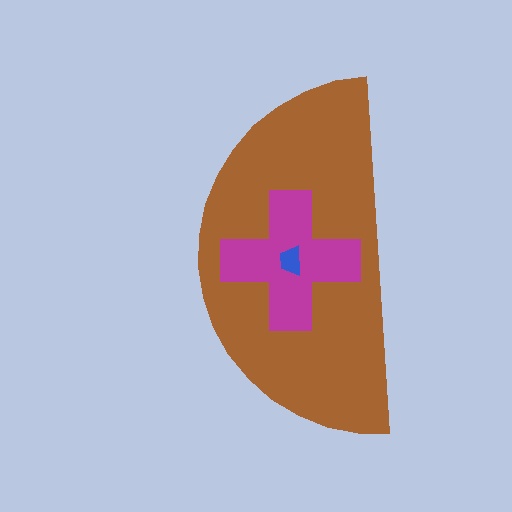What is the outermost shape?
The brown semicircle.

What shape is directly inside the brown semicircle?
The magenta cross.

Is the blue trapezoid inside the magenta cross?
Yes.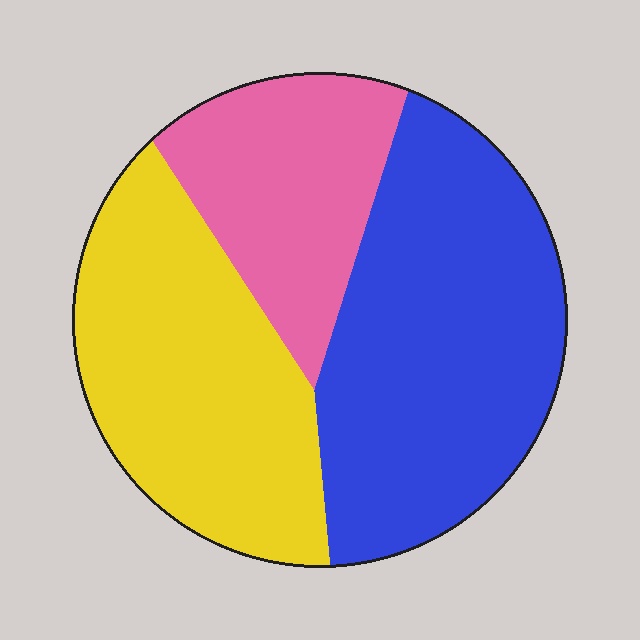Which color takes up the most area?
Blue, at roughly 45%.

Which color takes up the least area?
Pink, at roughly 20%.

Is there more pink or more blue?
Blue.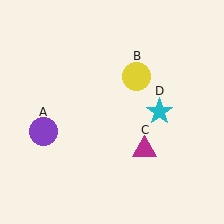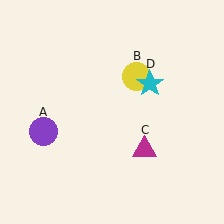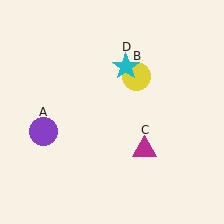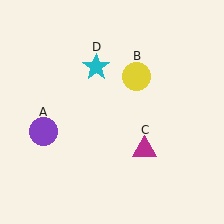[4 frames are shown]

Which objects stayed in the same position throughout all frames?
Purple circle (object A) and yellow circle (object B) and magenta triangle (object C) remained stationary.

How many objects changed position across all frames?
1 object changed position: cyan star (object D).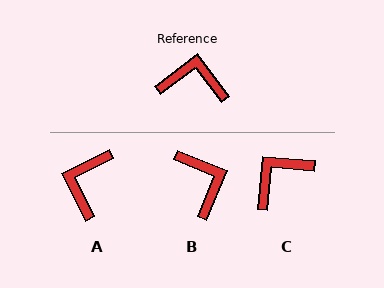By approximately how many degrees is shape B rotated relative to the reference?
Approximately 60 degrees clockwise.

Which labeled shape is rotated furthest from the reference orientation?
A, about 79 degrees away.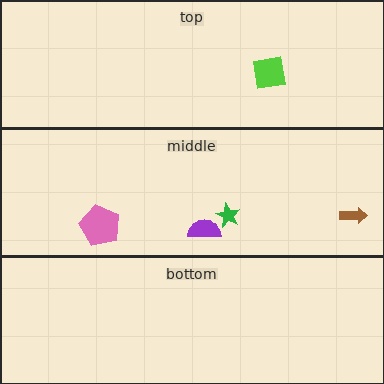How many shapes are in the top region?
1.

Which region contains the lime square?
The top region.